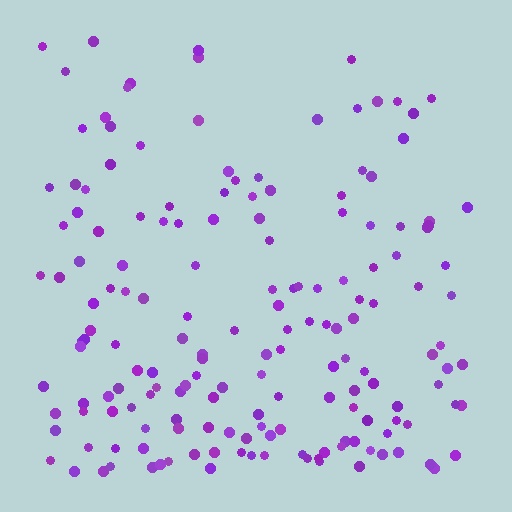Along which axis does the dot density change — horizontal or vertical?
Vertical.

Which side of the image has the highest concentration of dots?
The bottom.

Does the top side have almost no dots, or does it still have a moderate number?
Still a moderate number, just noticeably fewer than the bottom.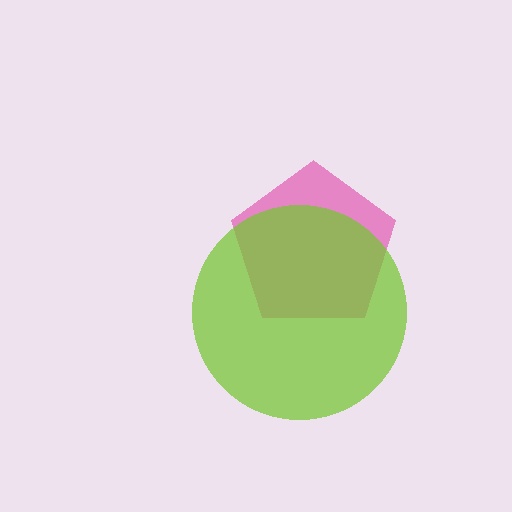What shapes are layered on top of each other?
The layered shapes are: a pink pentagon, a lime circle.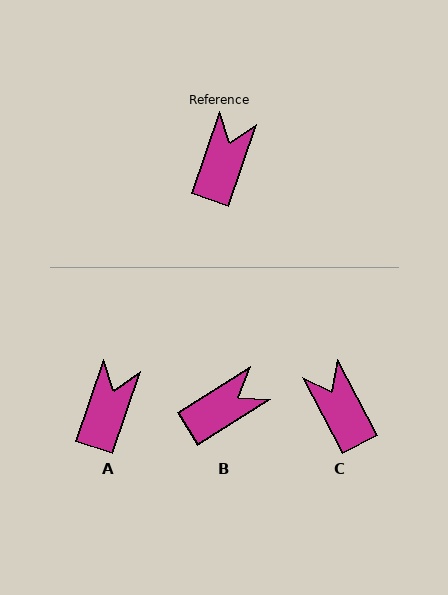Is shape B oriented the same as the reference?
No, it is off by about 39 degrees.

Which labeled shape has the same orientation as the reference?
A.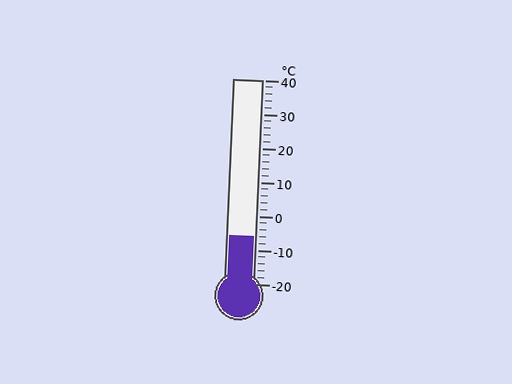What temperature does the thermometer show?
The thermometer shows approximately -6°C.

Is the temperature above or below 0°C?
The temperature is below 0°C.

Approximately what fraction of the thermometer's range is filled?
The thermometer is filled to approximately 25% of its range.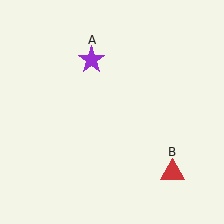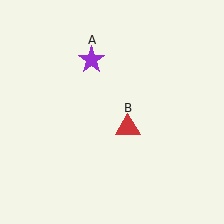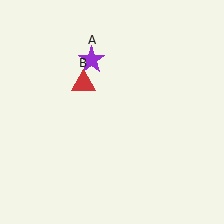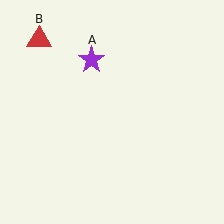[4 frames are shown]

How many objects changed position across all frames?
1 object changed position: red triangle (object B).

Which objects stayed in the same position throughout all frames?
Purple star (object A) remained stationary.